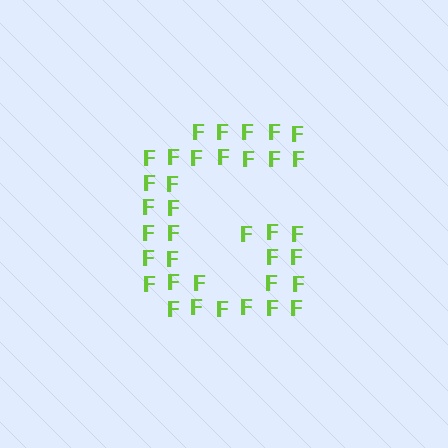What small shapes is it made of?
It is made of small letter F's.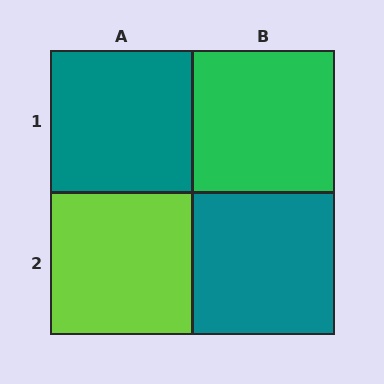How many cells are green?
1 cell is green.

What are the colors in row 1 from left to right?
Teal, green.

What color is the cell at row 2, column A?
Lime.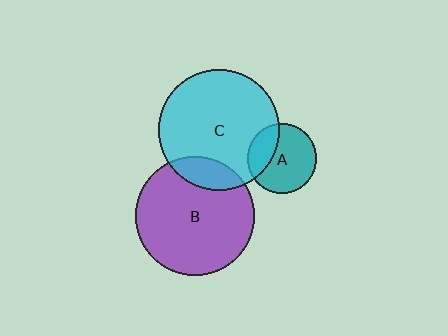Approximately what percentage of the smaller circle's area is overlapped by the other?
Approximately 30%.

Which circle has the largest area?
Circle C (cyan).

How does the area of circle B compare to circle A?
Approximately 3.0 times.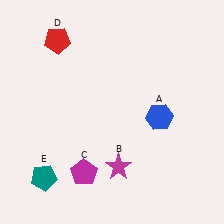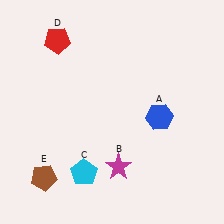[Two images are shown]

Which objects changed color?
C changed from magenta to cyan. E changed from teal to brown.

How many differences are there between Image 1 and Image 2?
There are 2 differences between the two images.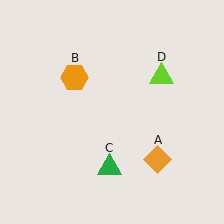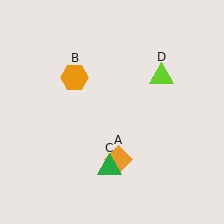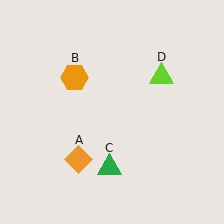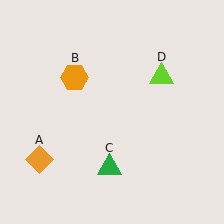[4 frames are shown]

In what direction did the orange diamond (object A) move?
The orange diamond (object A) moved left.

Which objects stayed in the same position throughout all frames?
Orange hexagon (object B) and green triangle (object C) and lime triangle (object D) remained stationary.